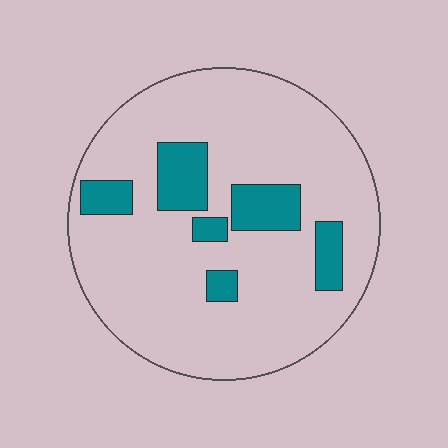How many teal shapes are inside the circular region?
6.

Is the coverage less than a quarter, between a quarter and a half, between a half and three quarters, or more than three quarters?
Less than a quarter.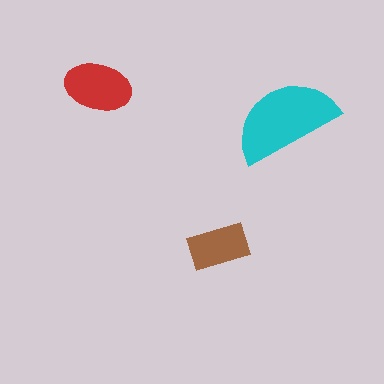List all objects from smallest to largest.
The brown rectangle, the red ellipse, the cyan semicircle.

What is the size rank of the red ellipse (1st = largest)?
2nd.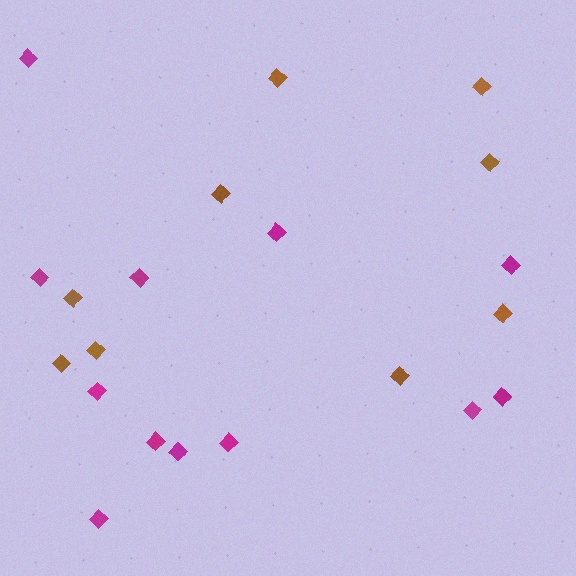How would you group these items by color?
There are 2 groups: one group of magenta diamonds (12) and one group of brown diamonds (9).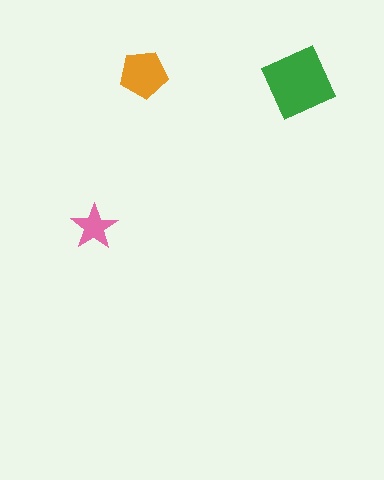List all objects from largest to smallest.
The green square, the orange pentagon, the pink star.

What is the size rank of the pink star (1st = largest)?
3rd.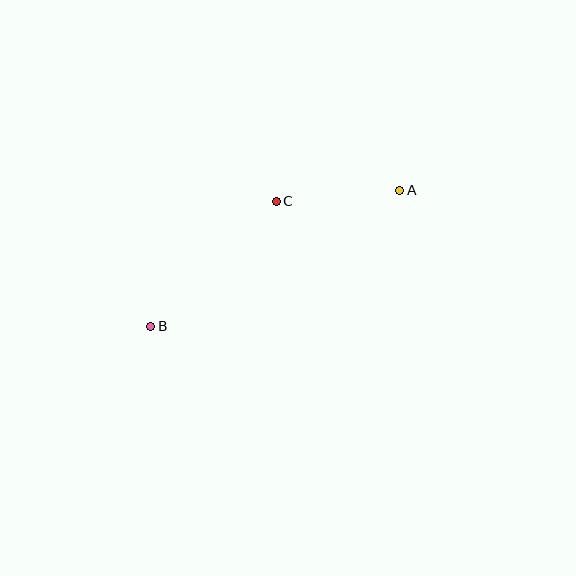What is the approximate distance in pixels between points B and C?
The distance between B and C is approximately 177 pixels.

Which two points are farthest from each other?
Points A and B are farthest from each other.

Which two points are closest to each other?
Points A and C are closest to each other.